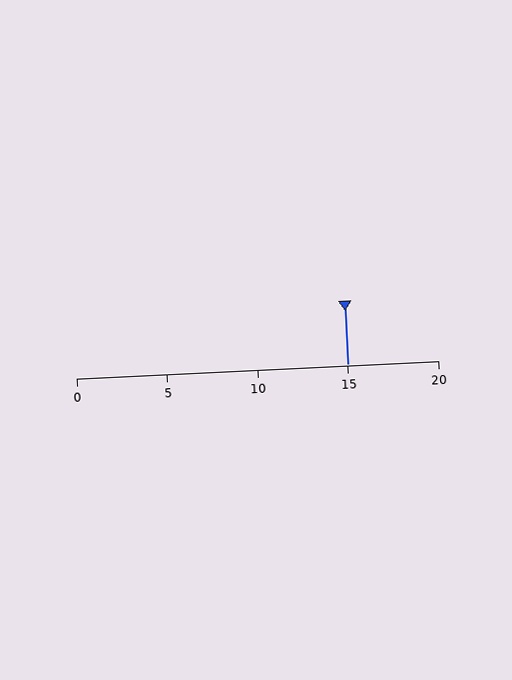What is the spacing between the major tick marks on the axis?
The major ticks are spaced 5 apart.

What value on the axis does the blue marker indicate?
The marker indicates approximately 15.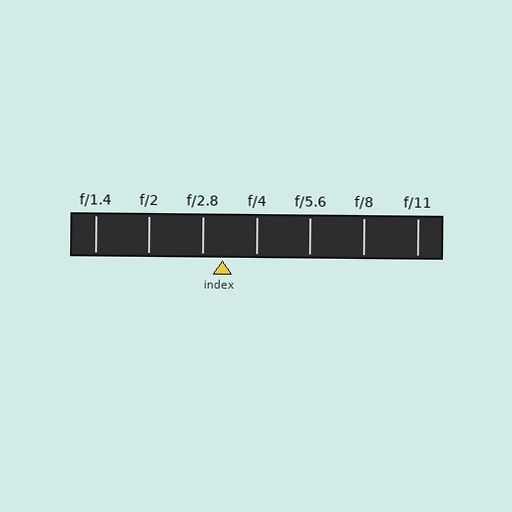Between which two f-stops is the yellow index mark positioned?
The index mark is between f/2.8 and f/4.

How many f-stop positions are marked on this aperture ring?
There are 7 f-stop positions marked.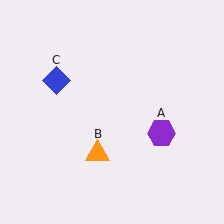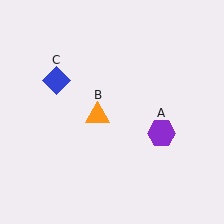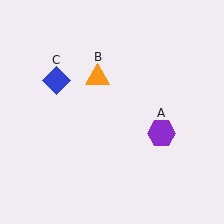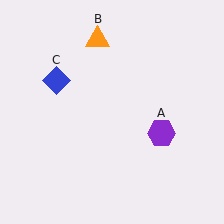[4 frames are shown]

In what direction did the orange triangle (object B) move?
The orange triangle (object B) moved up.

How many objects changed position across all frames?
1 object changed position: orange triangle (object B).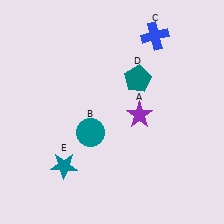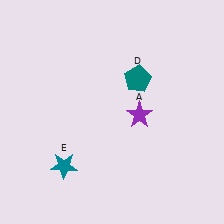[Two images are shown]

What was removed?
The teal circle (B), the blue cross (C) were removed in Image 2.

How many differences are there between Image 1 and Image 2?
There are 2 differences between the two images.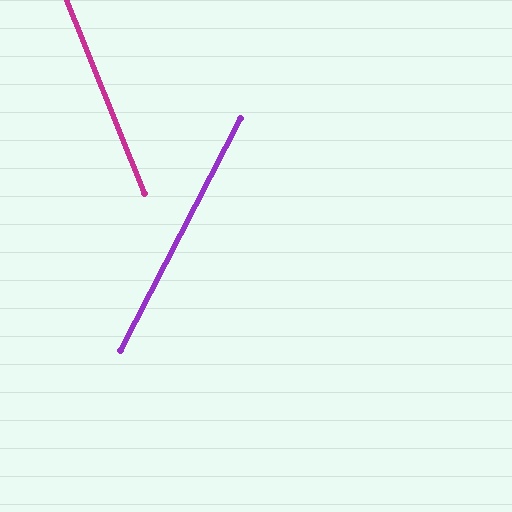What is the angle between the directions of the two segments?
Approximately 49 degrees.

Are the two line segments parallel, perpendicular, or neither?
Neither parallel nor perpendicular — they differ by about 49°.